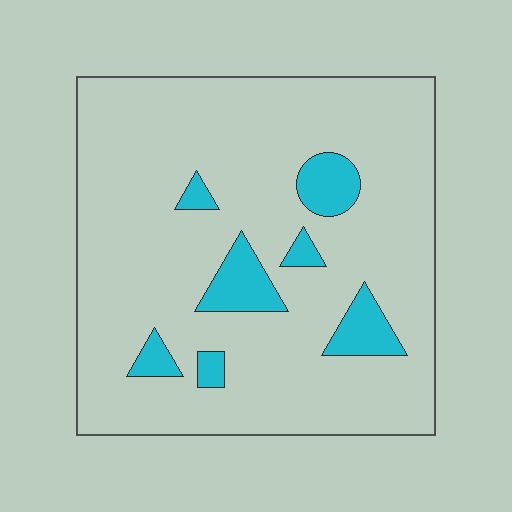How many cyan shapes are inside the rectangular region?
7.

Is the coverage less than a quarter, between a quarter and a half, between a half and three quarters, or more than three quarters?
Less than a quarter.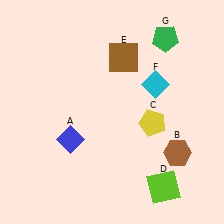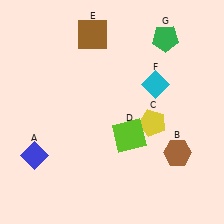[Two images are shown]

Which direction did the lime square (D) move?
The lime square (D) moved up.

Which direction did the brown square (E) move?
The brown square (E) moved left.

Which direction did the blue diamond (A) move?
The blue diamond (A) moved left.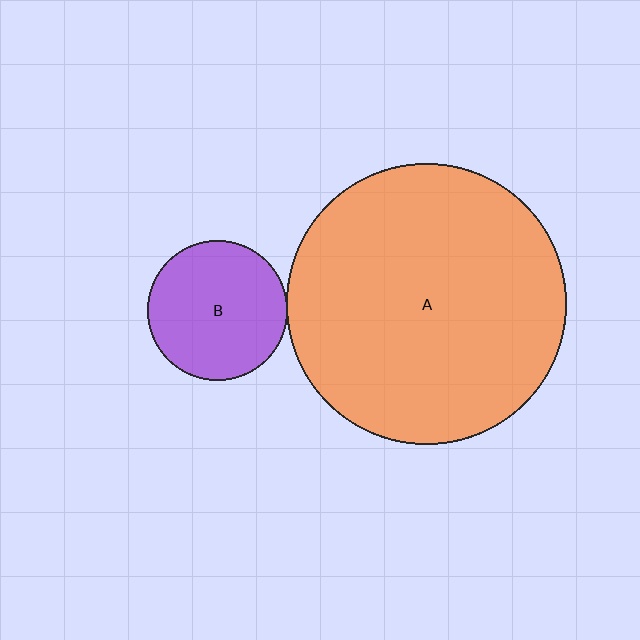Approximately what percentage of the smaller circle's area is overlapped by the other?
Approximately 5%.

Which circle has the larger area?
Circle A (orange).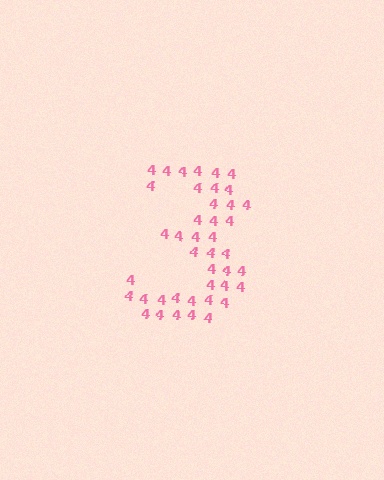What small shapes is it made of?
It is made of small digit 4's.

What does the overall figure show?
The overall figure shows the digit 3.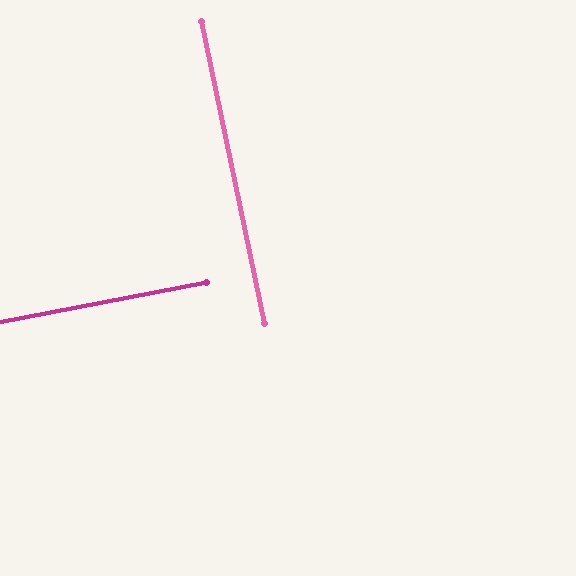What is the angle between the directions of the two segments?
Approximately 89 degrees.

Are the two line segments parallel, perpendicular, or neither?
Perpendicular — they meet at approximately 89°.